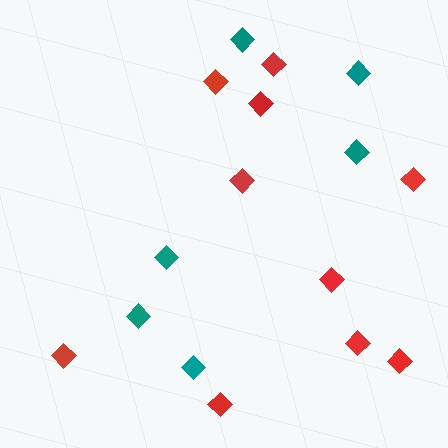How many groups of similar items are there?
There are 2 groups: one group of red diamonds (10) and one group of teal diamonds (6).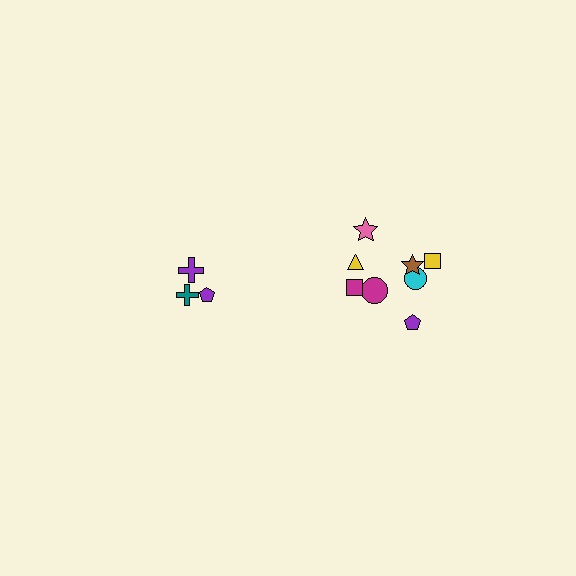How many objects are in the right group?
There are 8 objects.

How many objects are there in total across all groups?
There are 11 objects.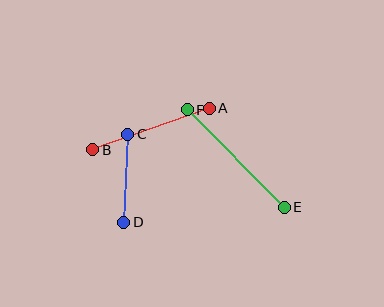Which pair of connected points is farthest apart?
Points E and F are farthest apart.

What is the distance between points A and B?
The distance is approximately 124 pixels.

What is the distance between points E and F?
The distance is approximately 137 pixels.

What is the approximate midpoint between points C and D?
The midpoint is at approximately (126, 178) pixels.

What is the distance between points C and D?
The distance is approximately 88 pixels.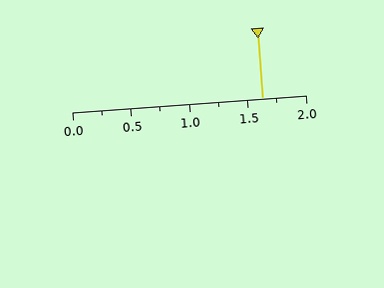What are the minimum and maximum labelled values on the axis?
The axis runs from 0.0 to 2.0.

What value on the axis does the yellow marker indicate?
The marker indicates approximately 1.62.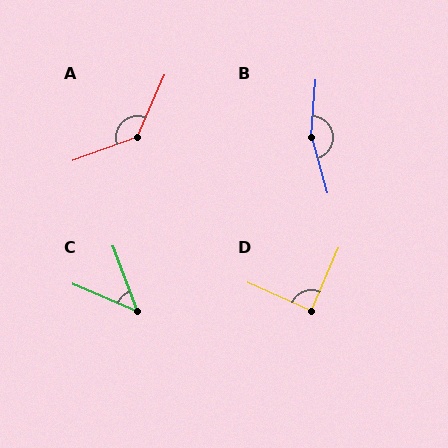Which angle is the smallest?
C, at approximately 46 degrees.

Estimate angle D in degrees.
Approximately 90 degrees.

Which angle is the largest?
B, at approximately 160 degrees.